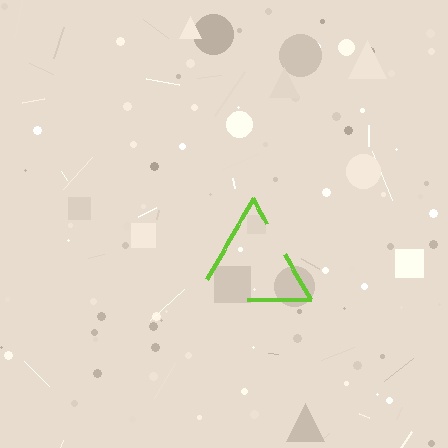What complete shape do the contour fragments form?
The contour fragments form a triangle.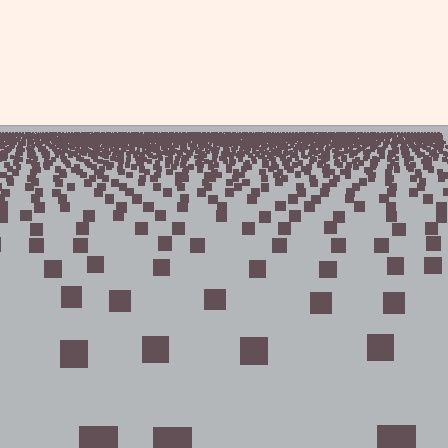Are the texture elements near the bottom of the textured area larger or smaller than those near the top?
Larger. Near the bottom, elements are closer to the viewer and appear at a bigger on-screen size.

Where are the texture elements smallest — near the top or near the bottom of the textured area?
Near the top.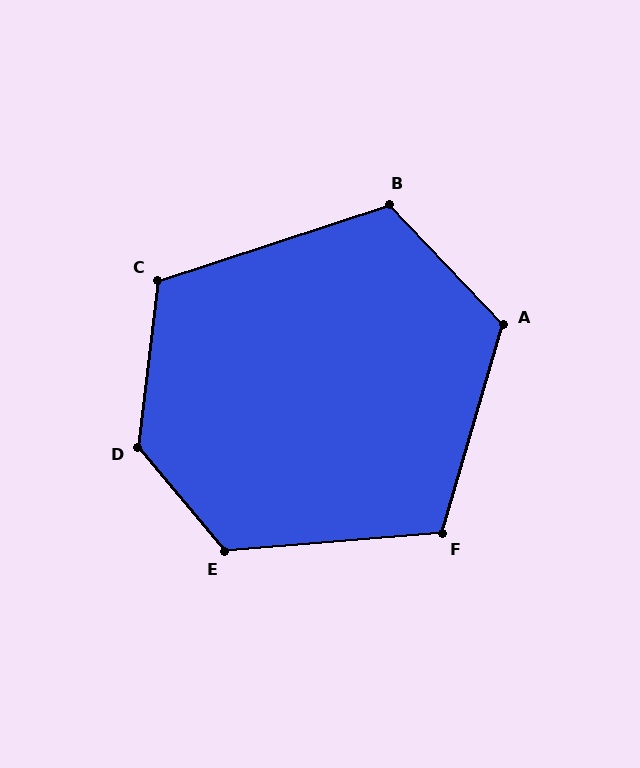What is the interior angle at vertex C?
Approximately 115 degrees (obtuse).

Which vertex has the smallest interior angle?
F, at approximately 111 degrees.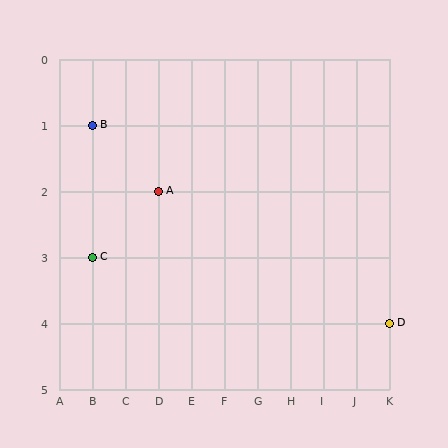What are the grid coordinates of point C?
Point C is at grid coordinates (B, 3).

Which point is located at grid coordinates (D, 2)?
Point A is at (D, 2).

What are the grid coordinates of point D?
Point D is at grid coordinates (K, 4).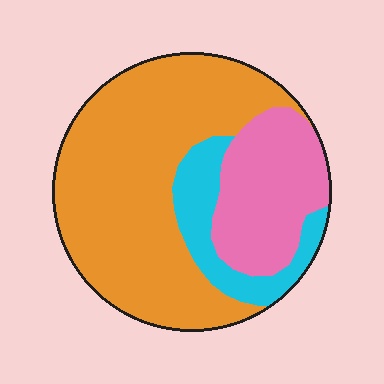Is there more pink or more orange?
Orange.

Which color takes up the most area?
Orange, at roughly 60%.